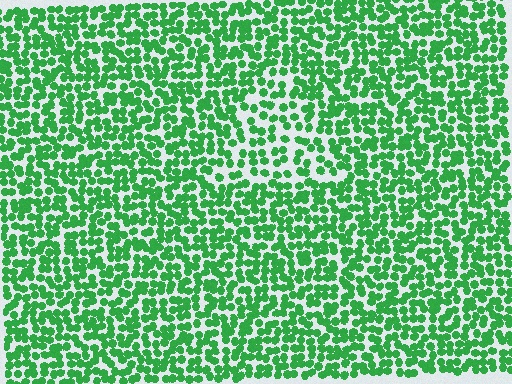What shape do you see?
I see a triangle.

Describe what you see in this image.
The image contains small green elements arranged at two different densities. A triangle-shaped region is visible where the elements are less densely packed than the surrounding area.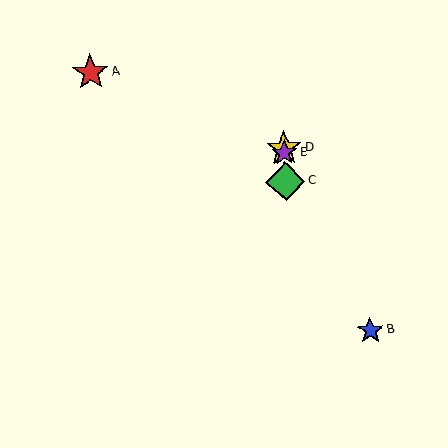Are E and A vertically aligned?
No, E is at x≈284 and A is at x≈91.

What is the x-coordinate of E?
Object E is at x≈284.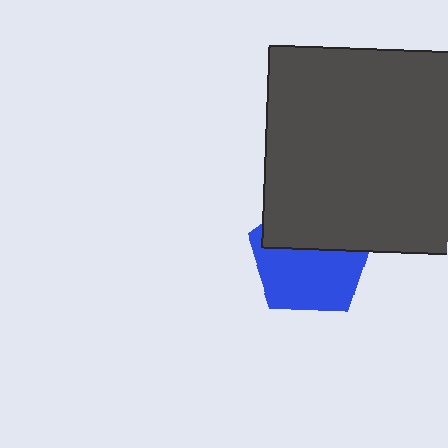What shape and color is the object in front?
The object in front is a dark gray rectangle.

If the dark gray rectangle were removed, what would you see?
You would see the complete blue pentagon.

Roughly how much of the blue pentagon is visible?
About half of it is visible (roughly 57%).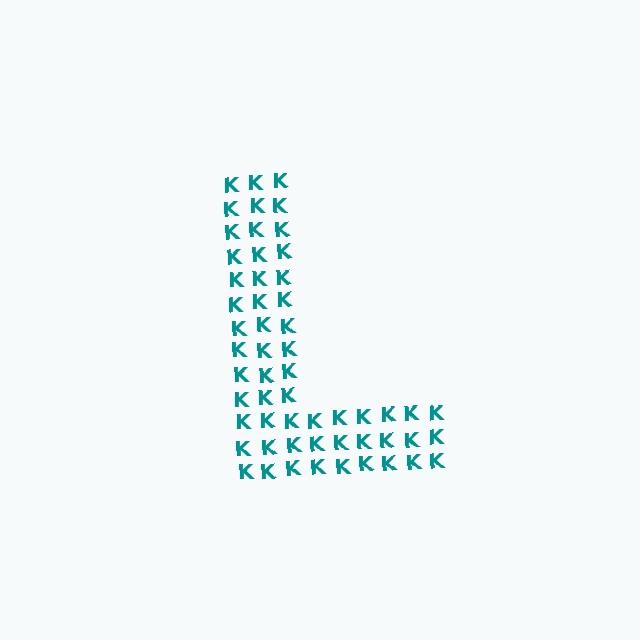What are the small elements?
The small elements are letter K's.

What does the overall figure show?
The overall figure shows the letter L.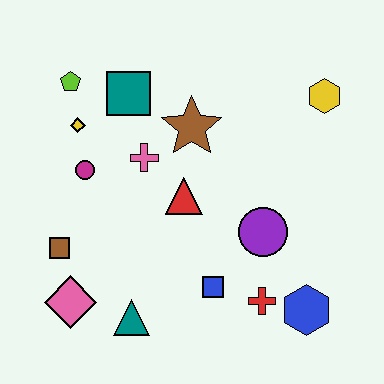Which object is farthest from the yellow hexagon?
The pink diamond is farthest from the yellow hexagon.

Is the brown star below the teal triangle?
No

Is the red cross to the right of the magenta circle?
Yes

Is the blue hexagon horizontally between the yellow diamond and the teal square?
No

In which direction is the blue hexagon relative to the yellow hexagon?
The blue hexagon is below the yellow hexagon.